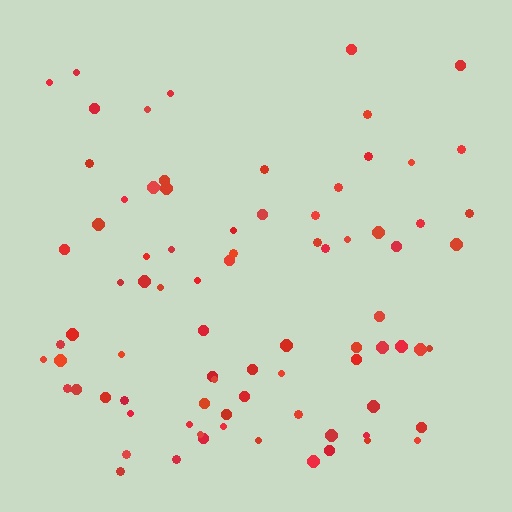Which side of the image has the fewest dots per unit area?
The top.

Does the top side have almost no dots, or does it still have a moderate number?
Still a moderate number, just noticeably fewer than the bottom.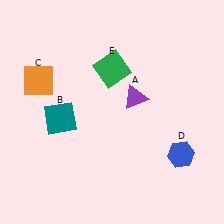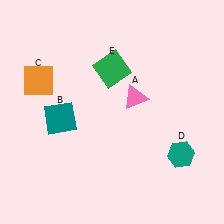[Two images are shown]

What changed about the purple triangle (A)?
In Image 1, A is purple. In Image 2, it changed to pink.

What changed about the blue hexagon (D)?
In Image 1, D is blue. In Image 2, it changed to teal.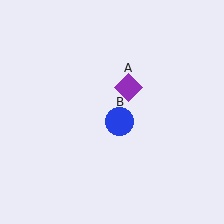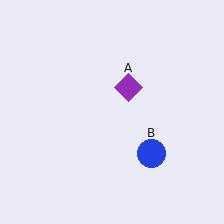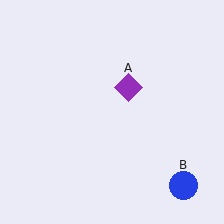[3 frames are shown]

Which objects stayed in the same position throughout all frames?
Purple diamond (object A) remained stationary.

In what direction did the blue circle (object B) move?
The blue circle (object B) moved down and to the right.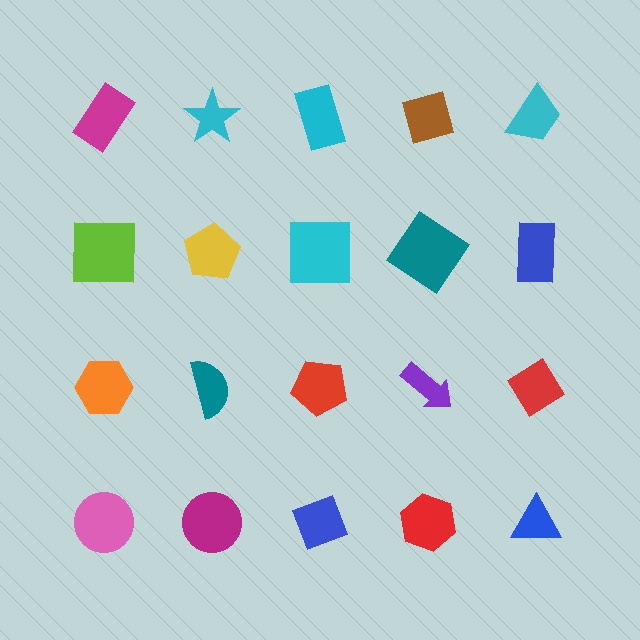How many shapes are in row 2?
5 shapes.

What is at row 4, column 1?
A pink circle.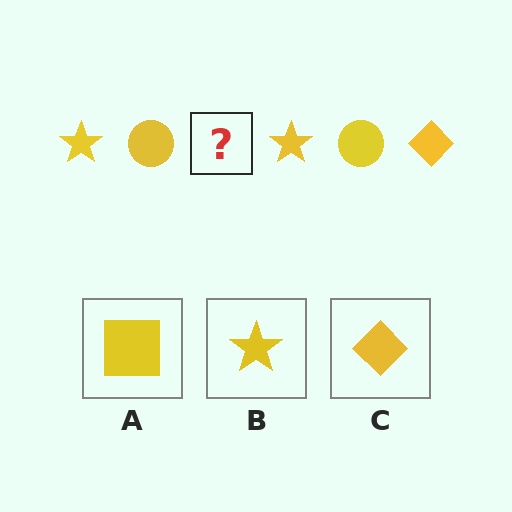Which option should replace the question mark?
Option C.